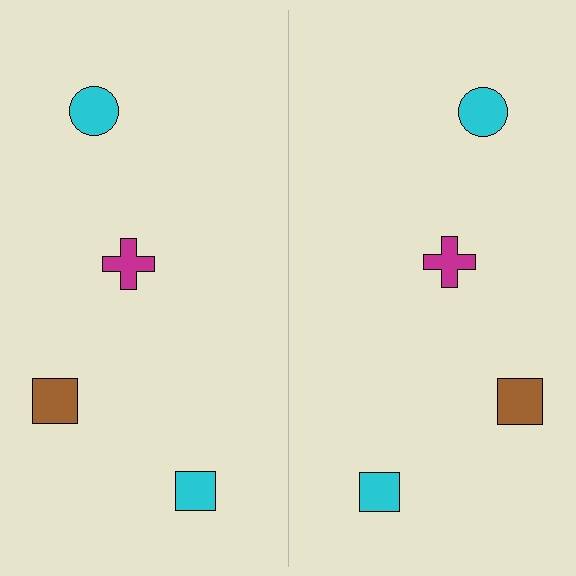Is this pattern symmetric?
Yes, this pattern has bilateral (reflection) symmetry.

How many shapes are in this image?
There are 8 shapes in this image.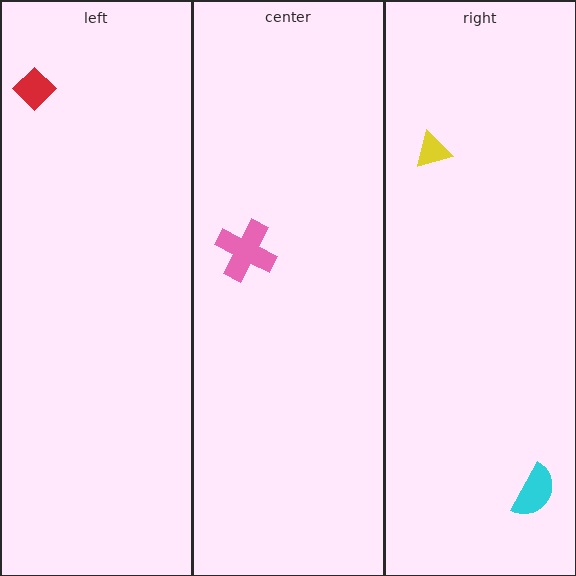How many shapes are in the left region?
1.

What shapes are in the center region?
The pink cross.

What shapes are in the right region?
The yellow triangle, the cyan semicircle.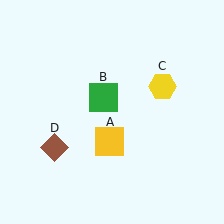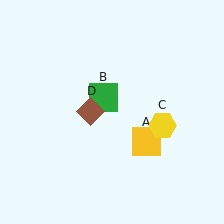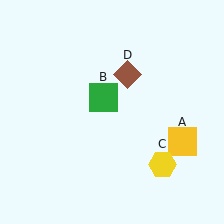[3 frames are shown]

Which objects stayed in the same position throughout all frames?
Green square (object B) remained stationary.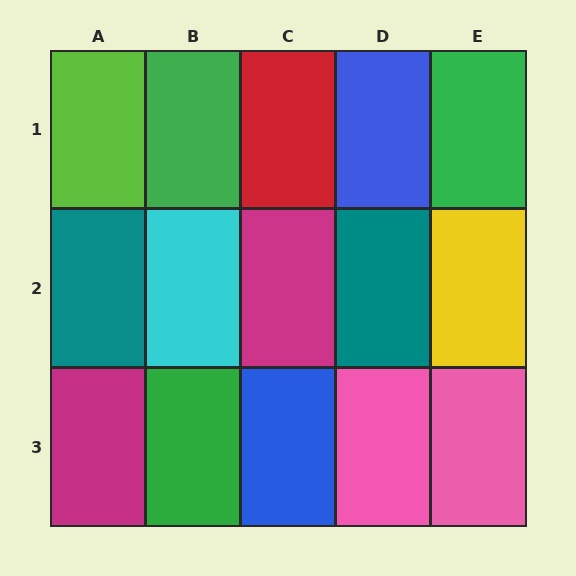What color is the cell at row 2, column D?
Teal.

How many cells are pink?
2 cells are pink.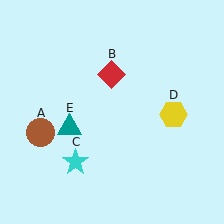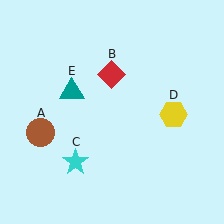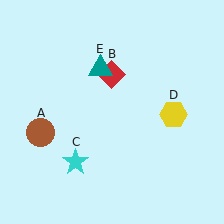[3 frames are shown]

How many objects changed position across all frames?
1 object changed position: teal triangle (object E).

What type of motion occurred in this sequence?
The teal triangle (object E) rotated clockwise around the center of the scene.